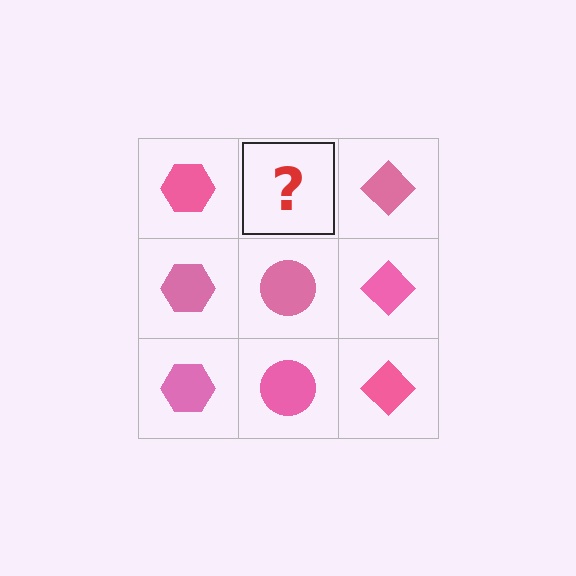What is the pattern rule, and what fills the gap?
The rule is that each column has a consistent shape. The gap should be filled with a pink circle.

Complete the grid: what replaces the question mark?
The question mark should be replaced with a pink circle.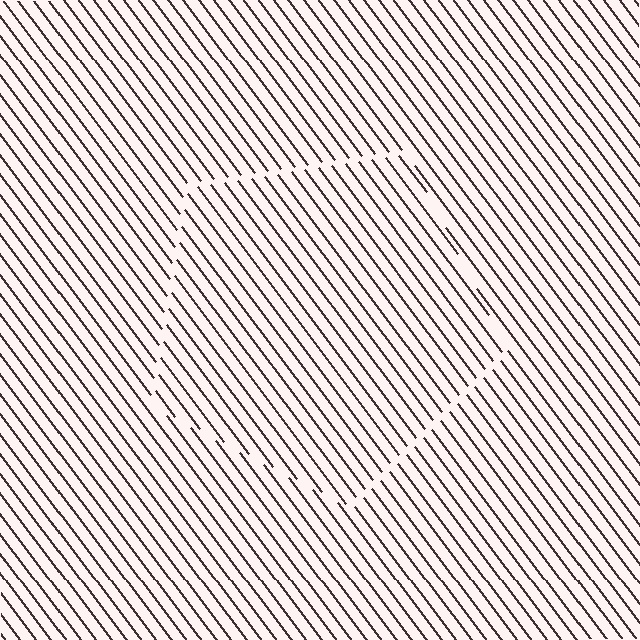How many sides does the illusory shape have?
5 sides — the line-ends trace a pentagon.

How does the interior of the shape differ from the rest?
The interior of the shape contains the same grating, shifted by half a period — the contour is defined by the phase discontinuity where line-ends from the inner and outer gratings abut.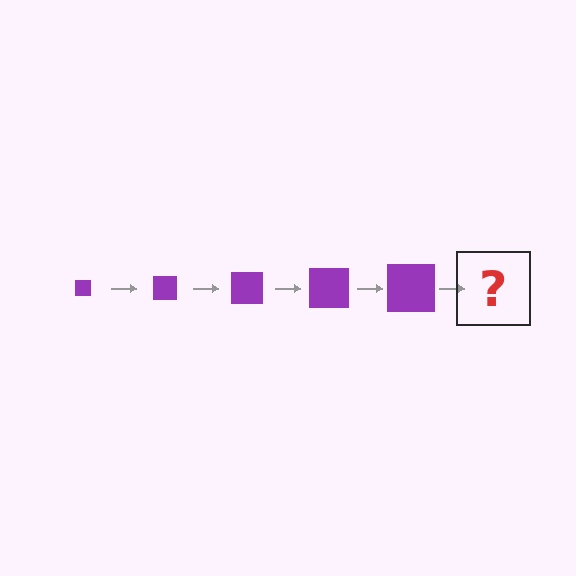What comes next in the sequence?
The next element should be a purple square, larger than the previous one.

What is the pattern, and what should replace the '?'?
The pattern is that the square gets progressively larger each step. The '?' should be a purple square, larger than the previous one.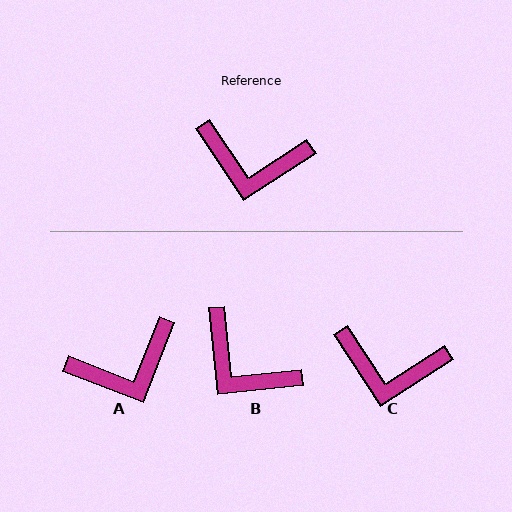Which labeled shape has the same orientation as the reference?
C.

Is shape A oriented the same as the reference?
No, it is off by about 35 degrees.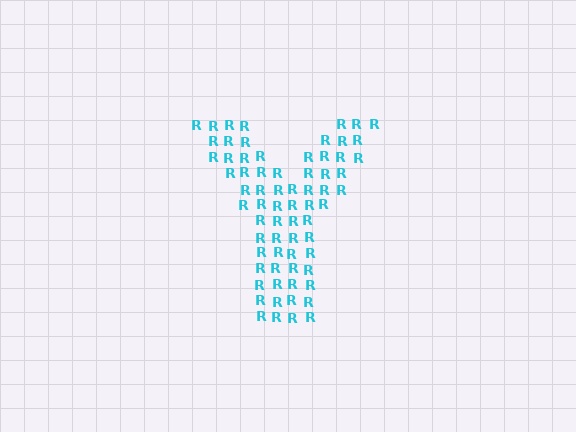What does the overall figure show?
The overall figure shows the letter Y.